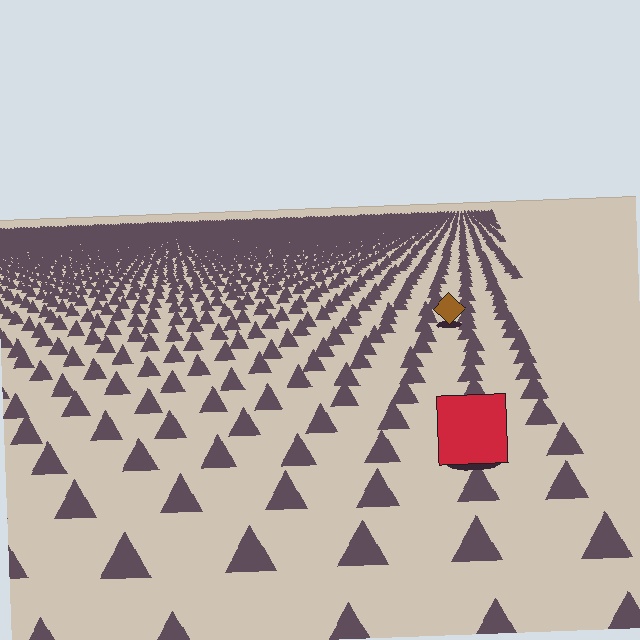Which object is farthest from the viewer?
The brown diamond is farthest from the viewer. It appears smaller and the ground texture around it is denser.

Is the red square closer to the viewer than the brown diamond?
Yes. The red square is closer — you can tell from the texture gradient: the ground texture is coarser near it.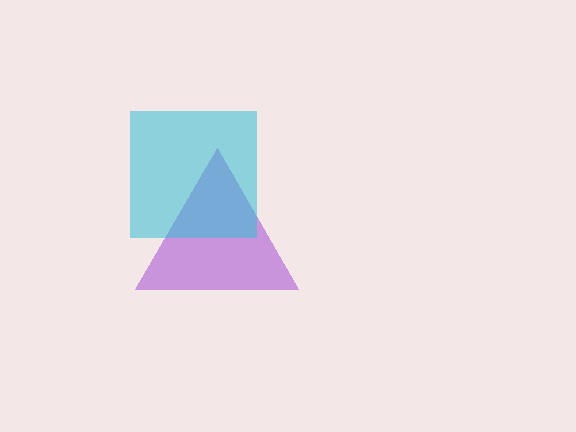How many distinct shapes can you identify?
There are 2 distinct shapes: a purple triangle, a cyan square.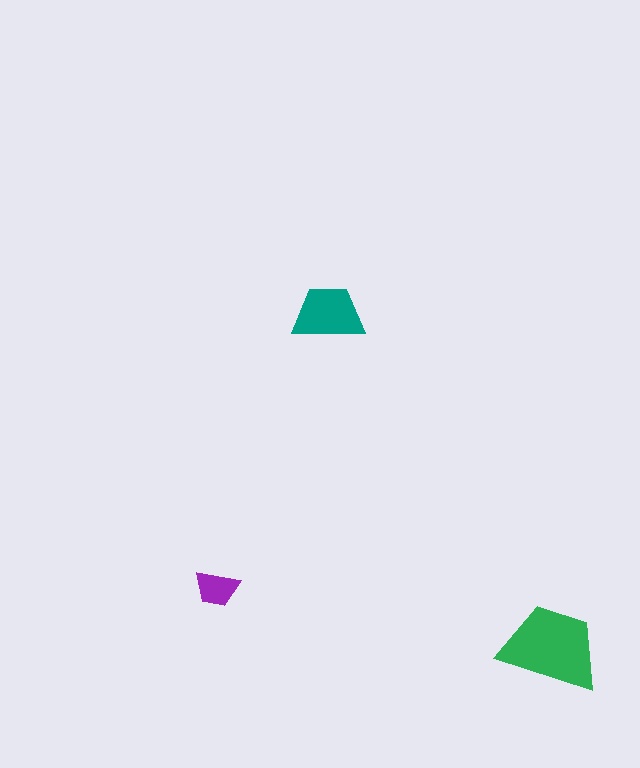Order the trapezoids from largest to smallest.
the green one, the teal one, the purple one.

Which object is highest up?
The teal trapezoid is topmost.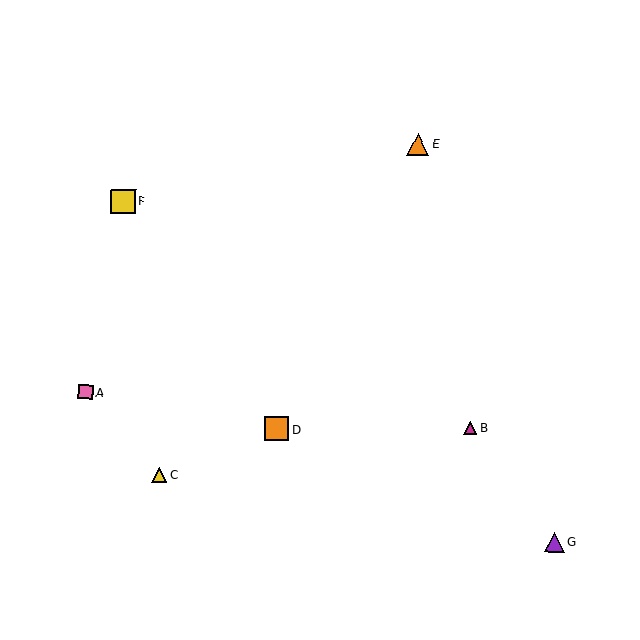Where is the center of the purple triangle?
The center of the purple triangle is at (554, 542).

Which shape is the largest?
The yellow square (labeled F) is the largest.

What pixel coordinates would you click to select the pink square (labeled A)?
Click at (85, 392) to select the pink square A.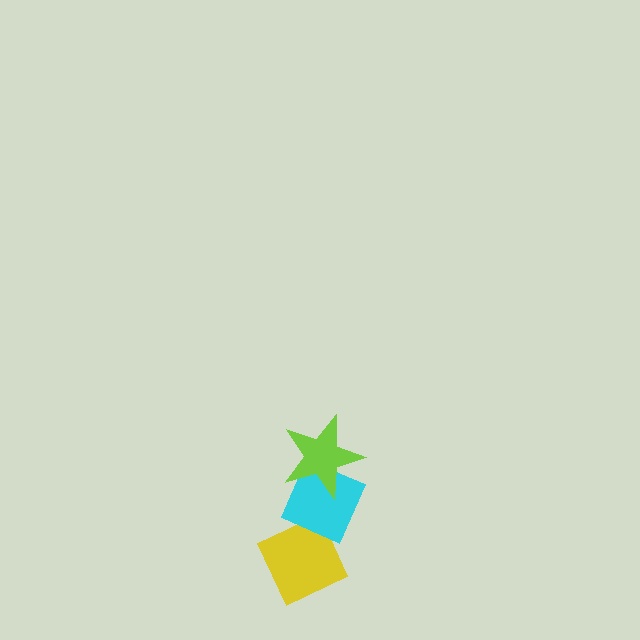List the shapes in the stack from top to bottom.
From top to bottom: the lime star, the cyan diamond, the yellow diamond.